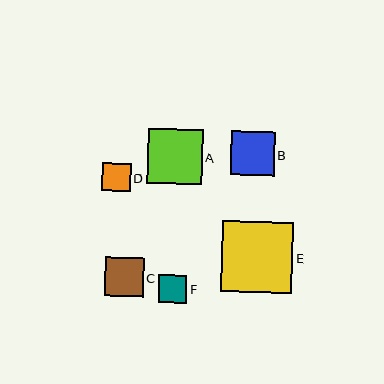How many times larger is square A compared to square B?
Square A is approximately 1.2 times the size of square B.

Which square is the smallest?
Square D is the smallest with a size of approximately 28 pixels.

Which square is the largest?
Square E is the largest with a size of approximately 71 pixels.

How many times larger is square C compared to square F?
Square C is approximately 1.3 times the size of square F.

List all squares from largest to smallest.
From largest to smallest: E, A, B, C, F, D.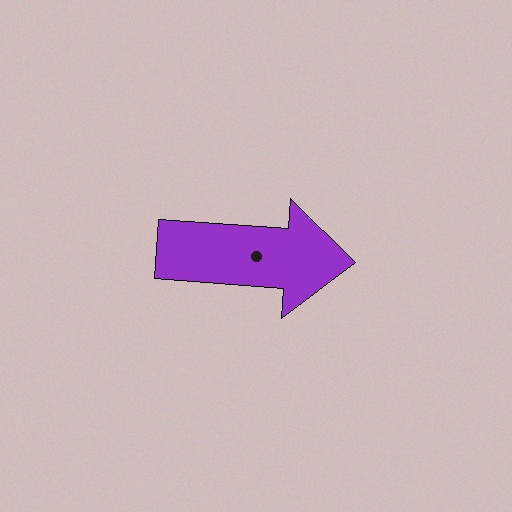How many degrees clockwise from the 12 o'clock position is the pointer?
Approximately 94 degrees.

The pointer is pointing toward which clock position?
Roughly 3 o'clock.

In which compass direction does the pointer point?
East.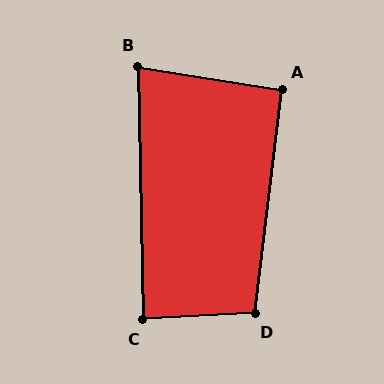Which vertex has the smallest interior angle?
B, at approximately 80 degrees.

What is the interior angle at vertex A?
Approximately 92 degrees (approximately right).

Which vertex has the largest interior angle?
D, at approximately 100 degrees.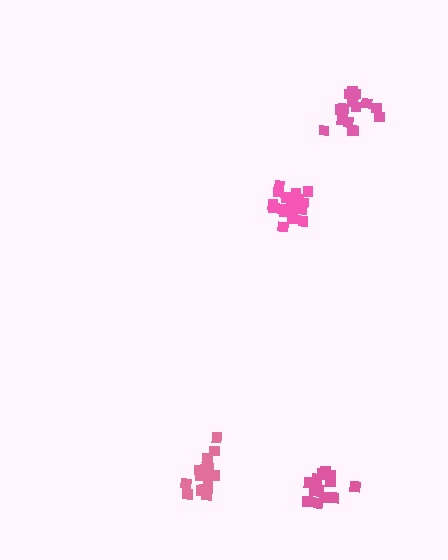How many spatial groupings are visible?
There are 4 spatial groupings.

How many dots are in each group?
Group 1: 17 dots, Group 2: 20 dots, Group 3: 16 dots, Group 4: 16 dots (69 total).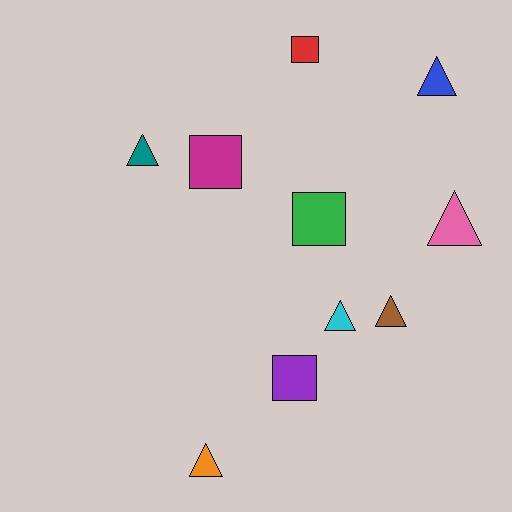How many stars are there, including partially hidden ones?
There are no stars.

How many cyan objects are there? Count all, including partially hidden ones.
There is 1 cyan object.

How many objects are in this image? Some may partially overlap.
There are 10 objects.